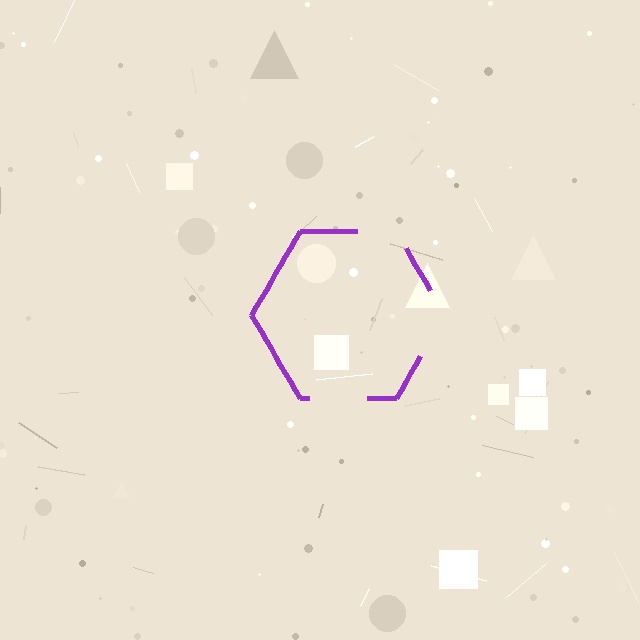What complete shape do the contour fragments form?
The contour fragments form a hexagon.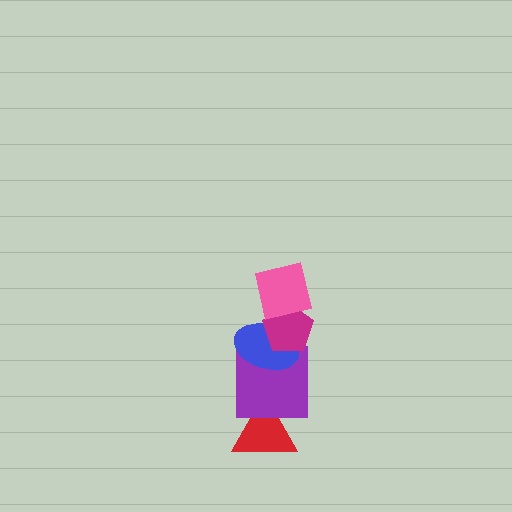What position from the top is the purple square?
The purple square is 4th from the top.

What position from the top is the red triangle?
The red triangle is 5th from the top.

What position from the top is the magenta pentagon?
The magenta pentagon is 2nd from the top.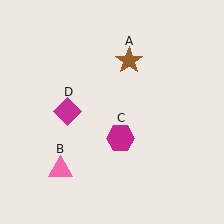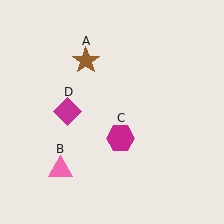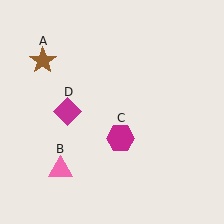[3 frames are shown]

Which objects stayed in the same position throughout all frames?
Pink triangle (object B) and magenta hexagon (object C) and magenta diamond (object D) remained stationary.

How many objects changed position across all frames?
1 object changed position: brown star (object A).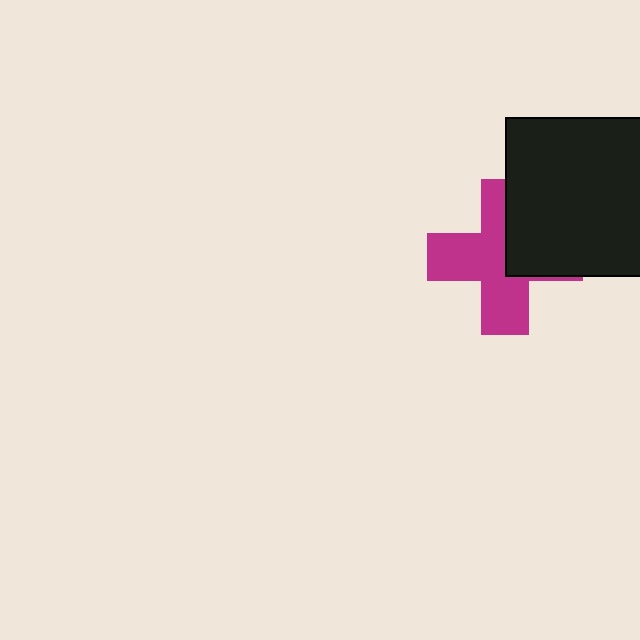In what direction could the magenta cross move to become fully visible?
The magenta cross could move left. That would shift it out from behind the black square entirely.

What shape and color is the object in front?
The object in front is a black square.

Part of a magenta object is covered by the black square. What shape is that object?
It is a cross.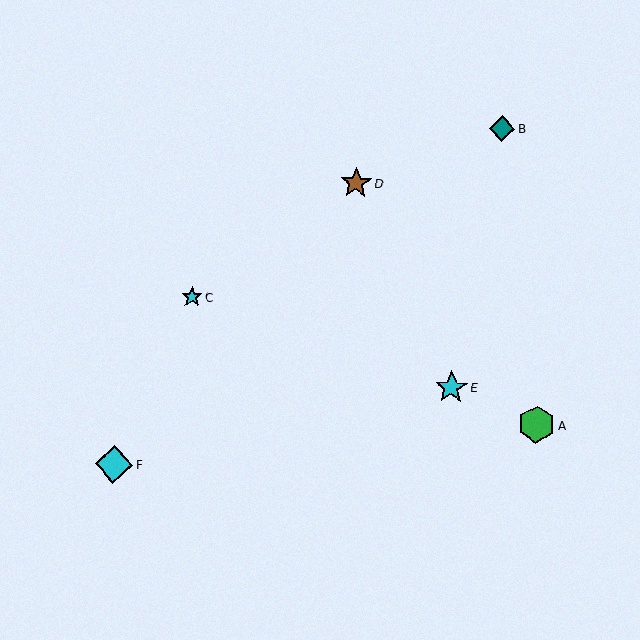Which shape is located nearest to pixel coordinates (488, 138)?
The teal diamond (labeled B) at (502, 129) is nearest to that location.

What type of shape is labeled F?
Shape F is a cyan diamond.